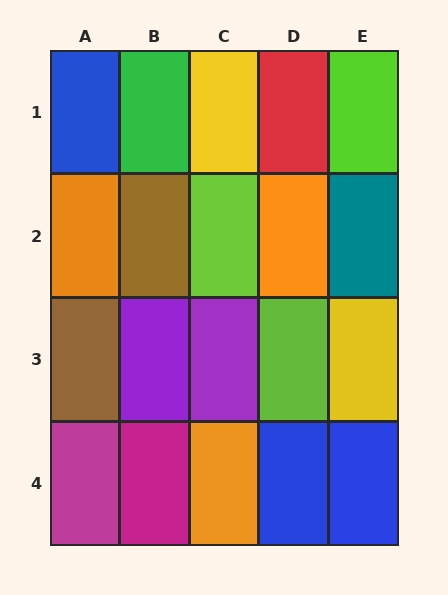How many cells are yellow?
2 cells are yellow.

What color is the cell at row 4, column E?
Blue.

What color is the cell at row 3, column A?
Brown.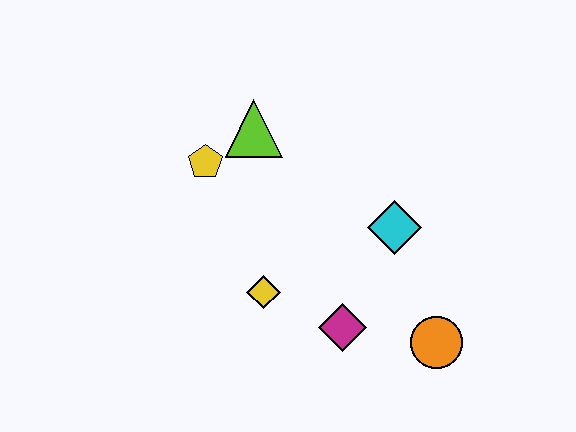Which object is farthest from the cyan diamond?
The yellow pentagon is farthest from the cyan diamond.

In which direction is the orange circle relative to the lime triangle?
The orange circle is below the lime triangle.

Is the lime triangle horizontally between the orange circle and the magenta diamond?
No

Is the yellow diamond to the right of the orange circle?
No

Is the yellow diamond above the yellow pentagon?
No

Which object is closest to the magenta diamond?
The yellow diamond is closest to the magenta diamond.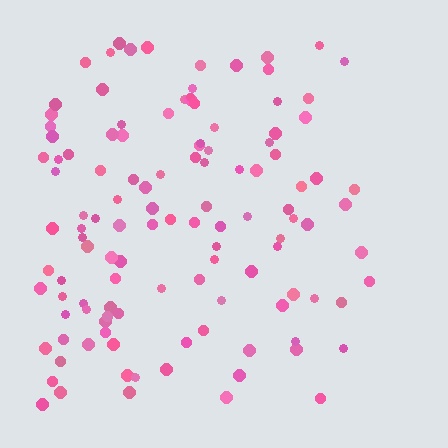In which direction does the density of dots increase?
From right to left, with the left side densest.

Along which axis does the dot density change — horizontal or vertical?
Horizontal.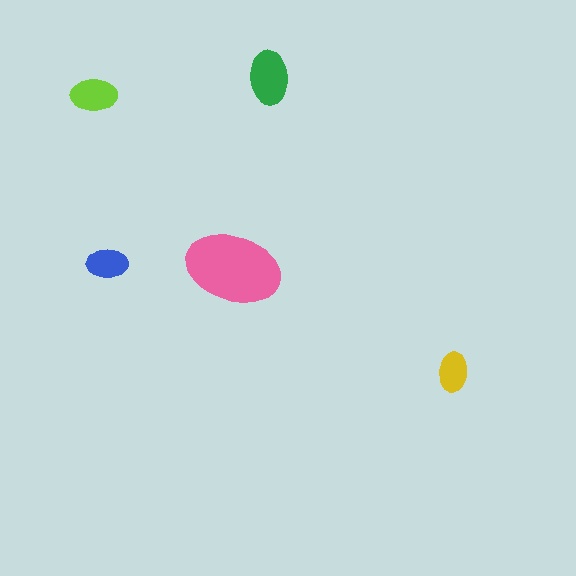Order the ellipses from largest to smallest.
the pink one, the green one, the lime one, the blue one, the yellow one.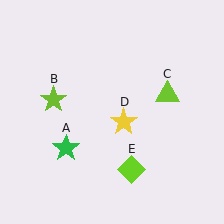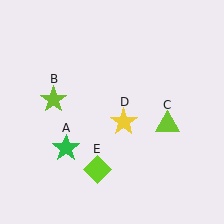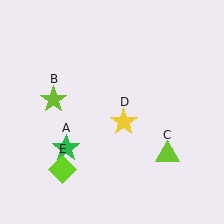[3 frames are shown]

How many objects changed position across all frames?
2 objects changed position: lime triangle (object C), lime diamond (object E).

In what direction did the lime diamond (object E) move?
The lime diamond (object E) moved left.